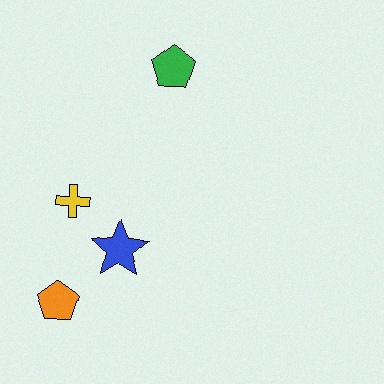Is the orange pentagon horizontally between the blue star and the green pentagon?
No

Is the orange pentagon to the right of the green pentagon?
No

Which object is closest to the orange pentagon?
The blue star is closest to the orange pentagon.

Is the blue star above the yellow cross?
No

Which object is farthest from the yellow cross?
The green pentagon is farthest from the yellow cross.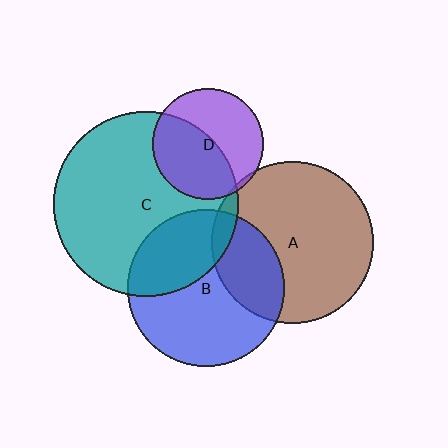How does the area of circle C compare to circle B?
Approximately 1.4 times.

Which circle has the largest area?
Circle C (teal).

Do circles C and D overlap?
Yes.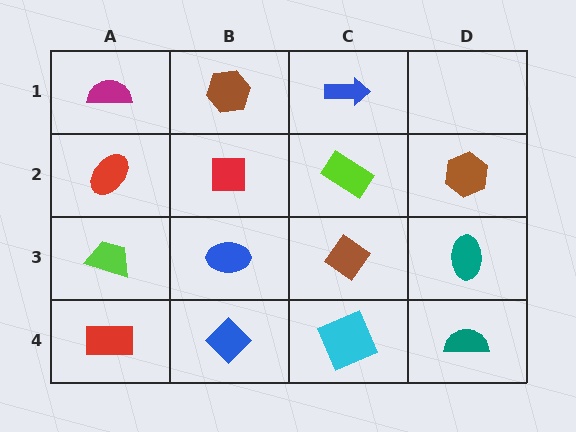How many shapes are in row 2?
4 shapes.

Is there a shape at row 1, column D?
No, that cell is empty.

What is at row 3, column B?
A blue ellipse.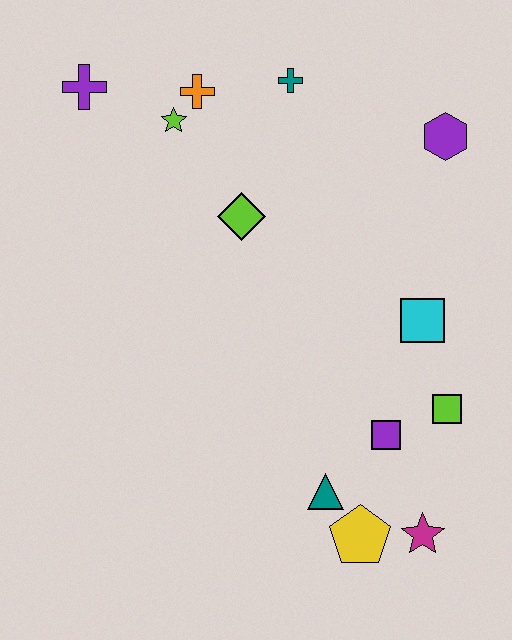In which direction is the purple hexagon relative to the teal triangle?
The purple hexagon is above the teal triangle.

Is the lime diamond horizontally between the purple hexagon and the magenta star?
No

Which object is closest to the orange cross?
The lime star is closest to the orange cross.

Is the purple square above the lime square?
No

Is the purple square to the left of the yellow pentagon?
No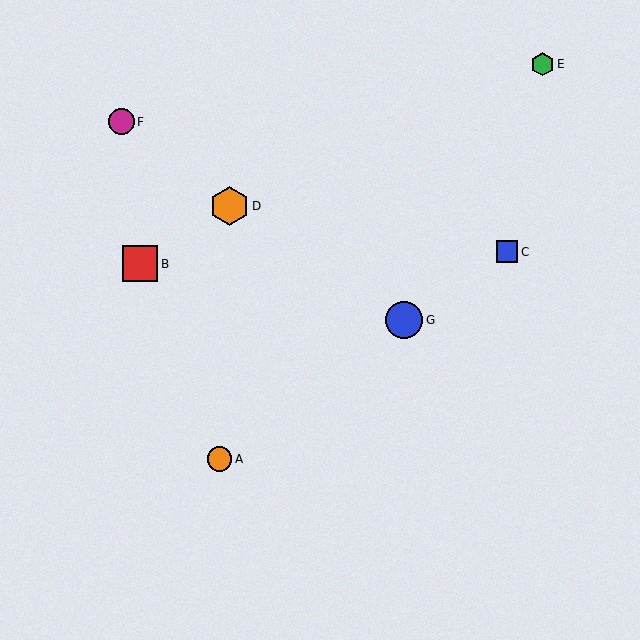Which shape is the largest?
The orange hexagon (labeled D) is the largest.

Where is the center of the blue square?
The center of the blue square is at (507, 252).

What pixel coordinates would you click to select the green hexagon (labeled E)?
Click at (543, 64) to select the green hexagon E.